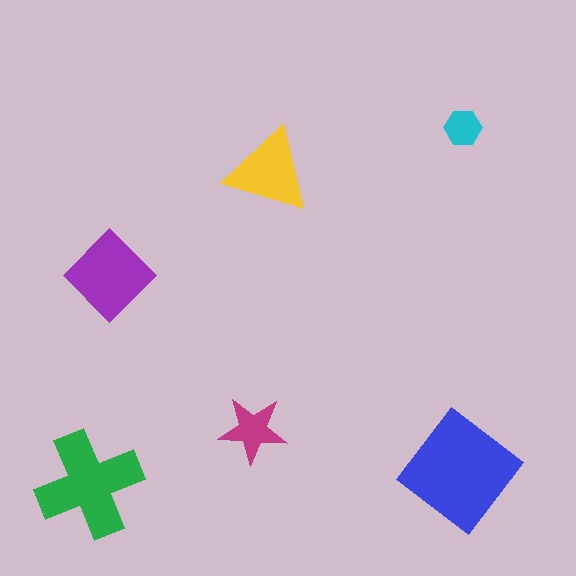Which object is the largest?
The blue diamond.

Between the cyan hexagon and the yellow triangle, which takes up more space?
The yellow triangle.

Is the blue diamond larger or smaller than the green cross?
Larger.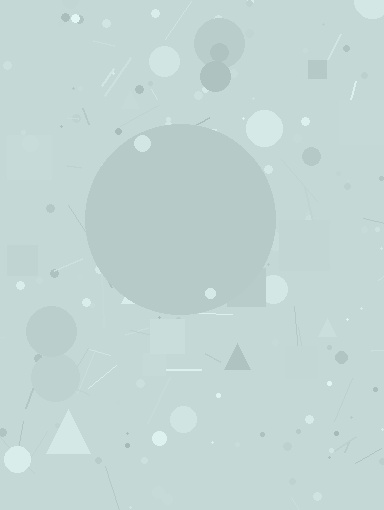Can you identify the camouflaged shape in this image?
The camouflaged shape is a circle.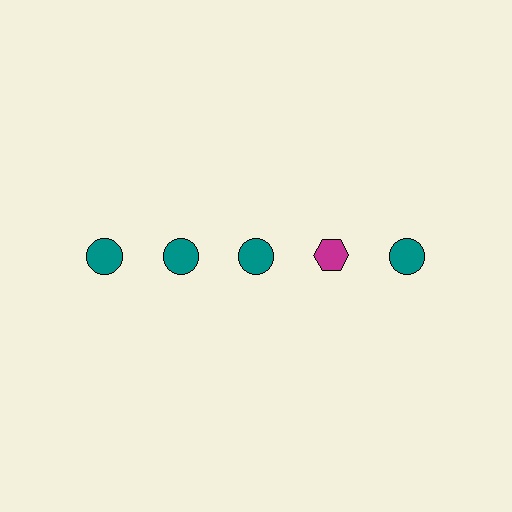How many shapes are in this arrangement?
There are 5 shapes arranged in a grid pattern.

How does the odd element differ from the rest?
It differs in both color (magenta instead of teal) and shape (hexagon instead of circle).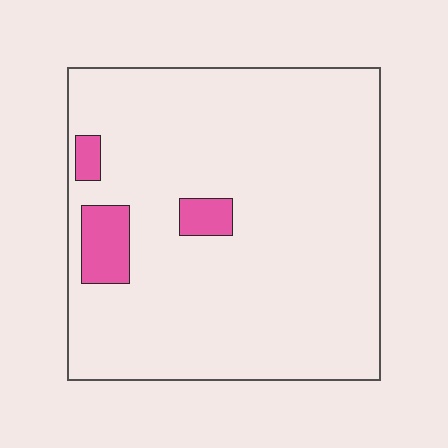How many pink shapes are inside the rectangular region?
3.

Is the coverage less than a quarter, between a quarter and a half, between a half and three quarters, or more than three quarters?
Less than a quarter.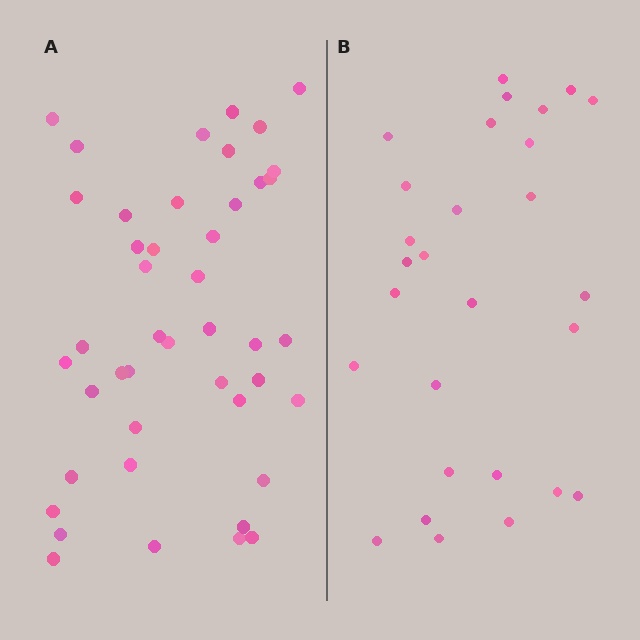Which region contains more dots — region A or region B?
Region A (the left region) has more dots.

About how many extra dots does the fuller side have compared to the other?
Region A has approximately 15 more dots than region B.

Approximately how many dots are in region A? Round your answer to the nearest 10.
About 40 dots. (The exact count is 44, which rounds to 40.)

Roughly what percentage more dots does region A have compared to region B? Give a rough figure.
About 55% more.